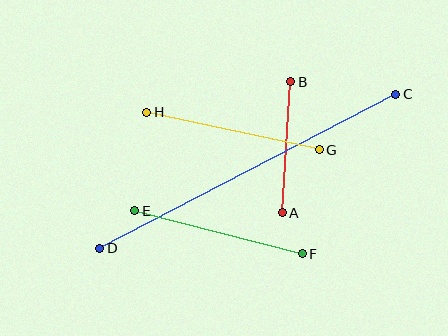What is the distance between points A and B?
The distance is approximately 131 pixels.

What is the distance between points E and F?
The distance is approximately 173 pixels.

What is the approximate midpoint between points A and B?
The midpoint is at approximately (286, 147) pixels.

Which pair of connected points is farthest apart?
Points C and D are farthest apart.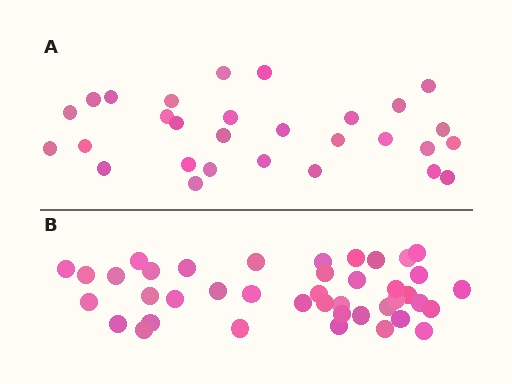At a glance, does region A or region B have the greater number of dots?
Region B (the bottom region) has more dots.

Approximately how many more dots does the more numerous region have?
Region B has roughly 12 or so more dots than region A.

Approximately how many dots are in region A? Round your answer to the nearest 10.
About 30 dots. (The exact count is 29, which rounds to 30.)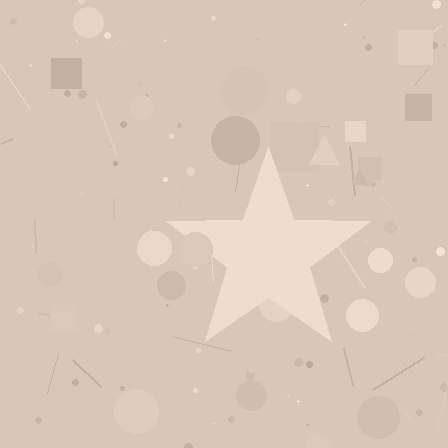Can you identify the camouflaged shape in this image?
The camouflaged shape is a star.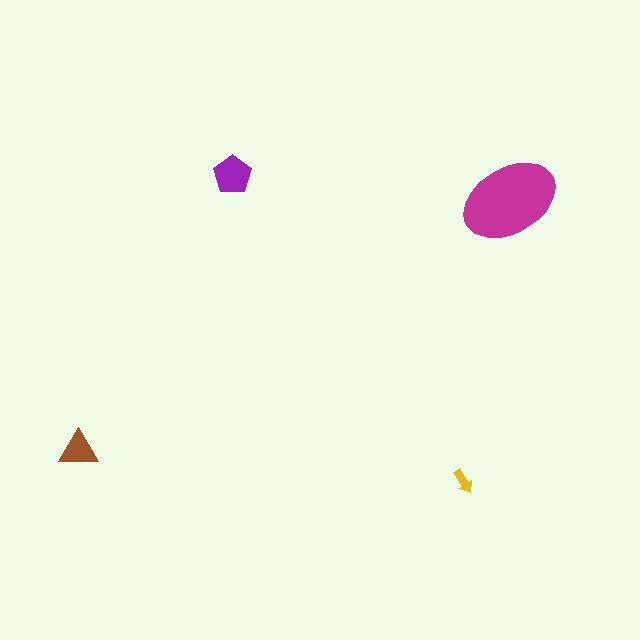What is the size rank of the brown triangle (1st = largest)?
3rd.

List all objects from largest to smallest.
The magenta ellipse, the purple pentagon, the brown triangle, the yellow arrow.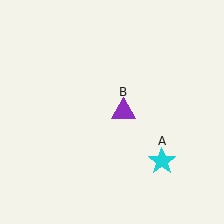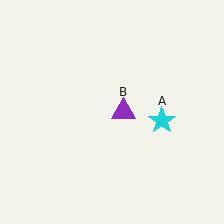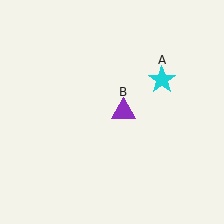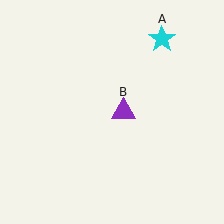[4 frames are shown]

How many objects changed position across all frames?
1 object changed position: cyan star (object A).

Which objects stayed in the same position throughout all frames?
Purple triangle (object B) remained stationary.